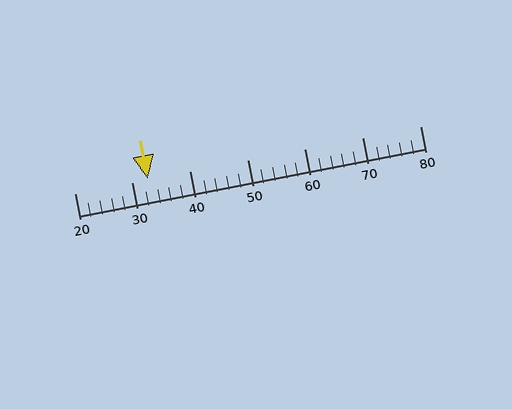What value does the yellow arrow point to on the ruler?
The yellow arrow points to approximately 33.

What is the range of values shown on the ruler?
The ruler shows values from 20 to 80.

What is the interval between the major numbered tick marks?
The major tick marks are spaced 10 units apart.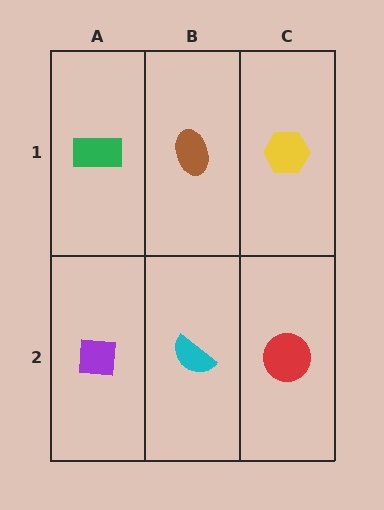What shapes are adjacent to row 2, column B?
A brown ellipse (row 1, column B), a purple square (row 2, column A), a red circle (row 2, column C).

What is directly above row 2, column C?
A yellow hexagon.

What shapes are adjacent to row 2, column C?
A yellow hexagon (row 1, column C), a cyan semicircle (row 2, column B).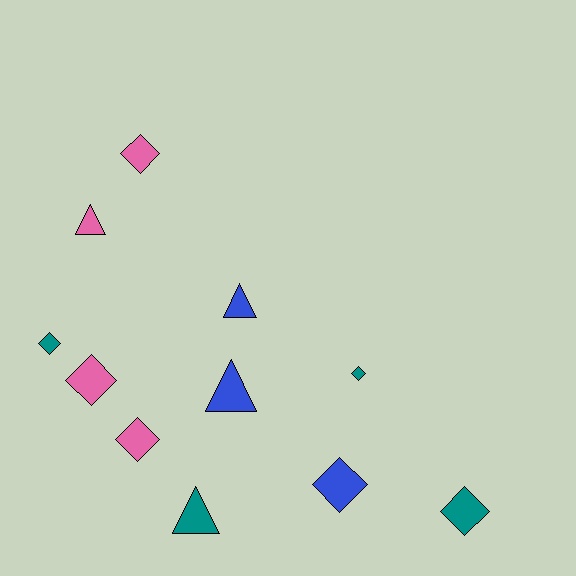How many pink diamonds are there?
There are 3 pink diamonds.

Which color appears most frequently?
Teal, with 4 objects.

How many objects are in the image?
There are 11 objects.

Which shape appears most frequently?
Diamond, with 7 objects.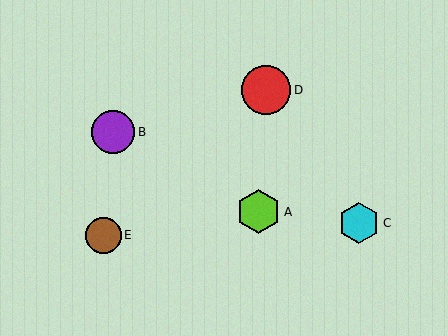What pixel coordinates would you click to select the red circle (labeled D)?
Click at (266, 90) to select the red circle D.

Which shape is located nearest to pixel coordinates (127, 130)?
The purple circle (labeled B) at (113, 132) is nearest to that location.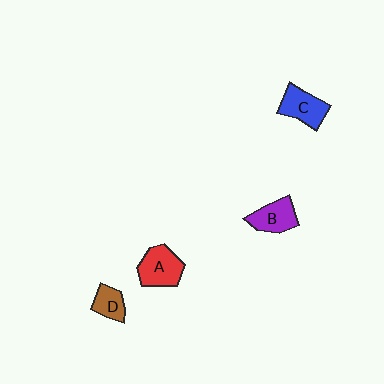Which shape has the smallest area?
Shape D (brown).